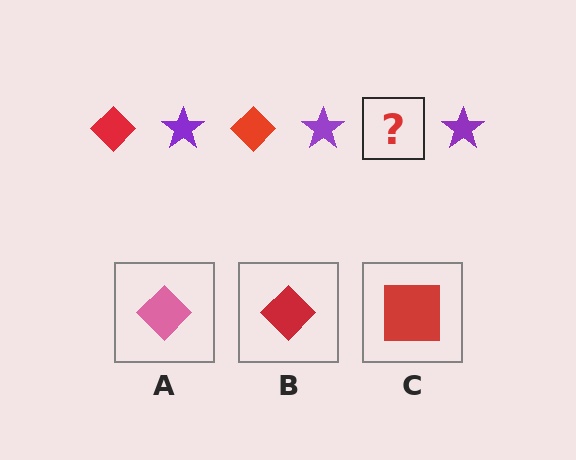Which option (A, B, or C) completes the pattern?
B.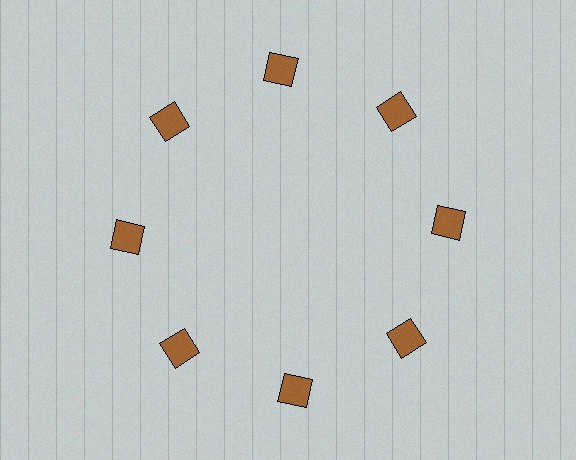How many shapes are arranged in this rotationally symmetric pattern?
There are 8 shapes, arranged in 8 groups of 1.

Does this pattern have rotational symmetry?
Yes, this pattern has 8-fold rotational symmetry. It looks the same after rotating 45 degrees around the center.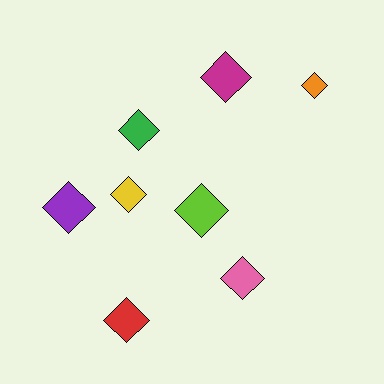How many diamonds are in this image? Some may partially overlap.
There are 8 diamonds.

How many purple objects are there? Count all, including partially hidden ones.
There is 1 purple object.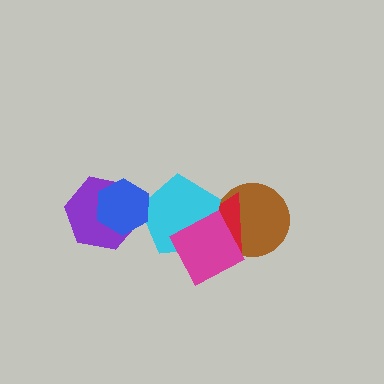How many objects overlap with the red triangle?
3 objects overlap with the red triangle.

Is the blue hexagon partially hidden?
No, no other shape covers it.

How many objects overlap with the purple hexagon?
1 object overlaps with the purple hexagon.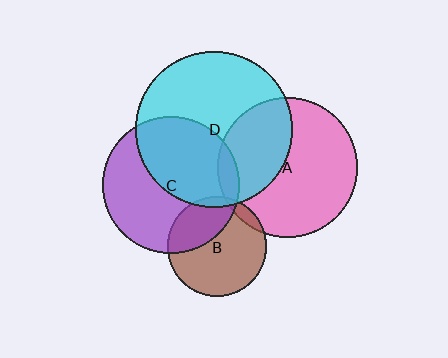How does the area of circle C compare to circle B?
Approximately 1.9 times.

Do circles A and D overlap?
Yes.